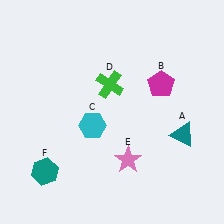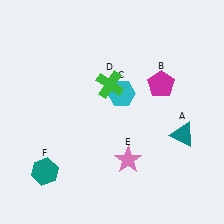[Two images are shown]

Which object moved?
The cyan hexagon (C) moved up.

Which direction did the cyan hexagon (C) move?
The cyan hexagon (C) moved up.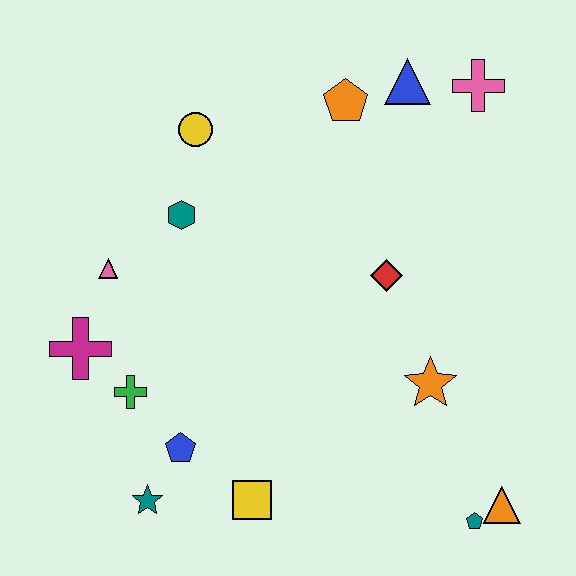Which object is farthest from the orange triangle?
The yellow circle is farthest from the orange triangle.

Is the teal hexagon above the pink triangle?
Yes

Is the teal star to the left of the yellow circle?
Yes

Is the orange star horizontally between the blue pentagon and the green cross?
No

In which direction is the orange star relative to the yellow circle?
The orange star is below the yellow circle.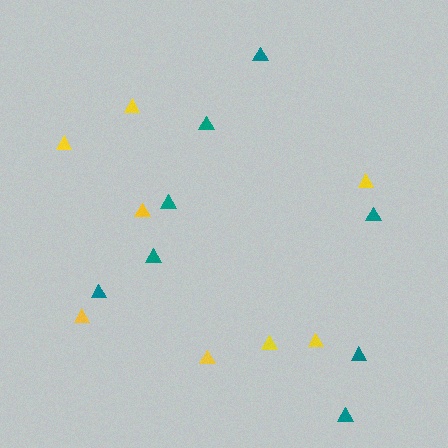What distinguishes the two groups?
There are 2 groups: one group of yellow triangles (8) and one group of teal triangles (8).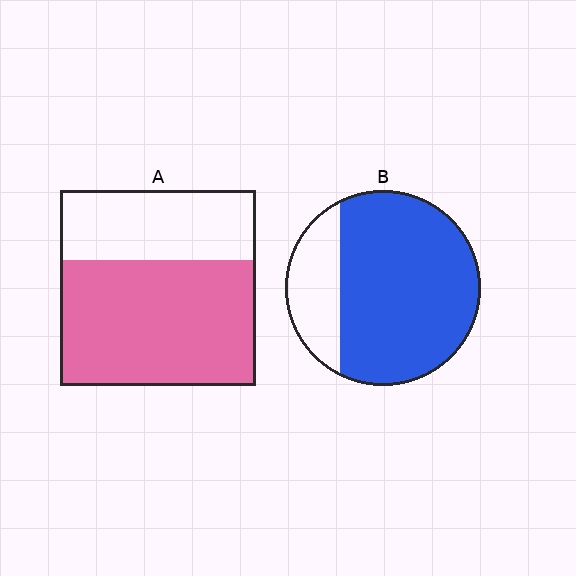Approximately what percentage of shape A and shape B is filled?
A is approximately 65% and B is approximately 75%.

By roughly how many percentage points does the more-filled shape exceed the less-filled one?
By roughly 15 percentage points (B over A).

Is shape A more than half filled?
Yes.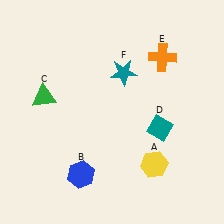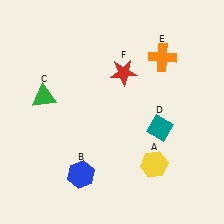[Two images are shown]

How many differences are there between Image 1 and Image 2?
There is 1 difference between the two images.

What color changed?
The star (F) changed from teal in Image 1 to red in Image 2.